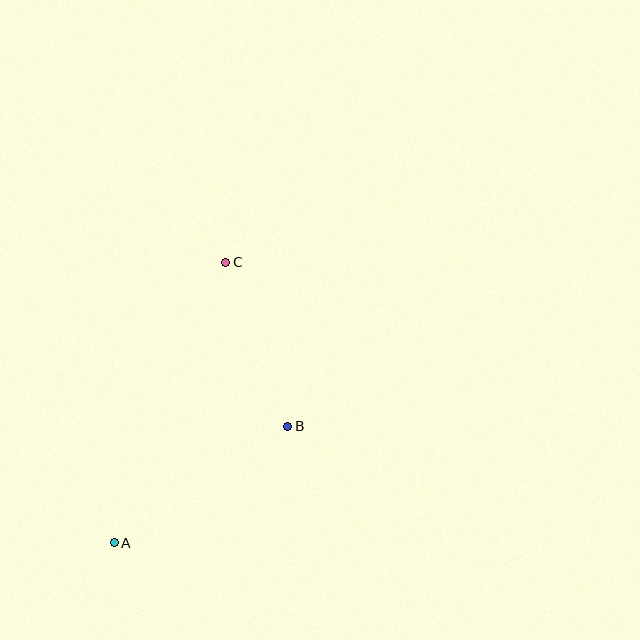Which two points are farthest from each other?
Points A and C are farthest from each other.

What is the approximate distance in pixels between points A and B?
The distance between A and B is approximately 209 pixels.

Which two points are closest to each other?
Points B and C are closest to each other.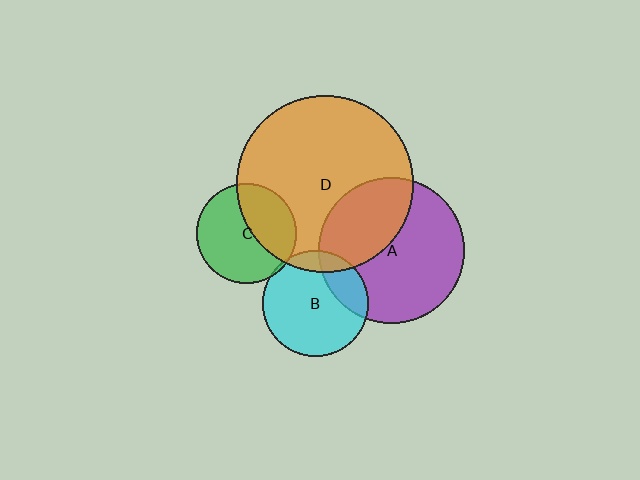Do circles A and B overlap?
Yes.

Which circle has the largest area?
Circle D (orange).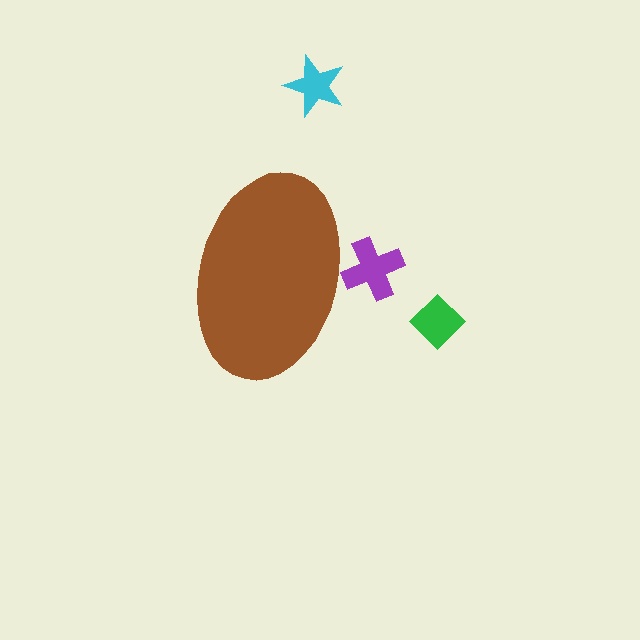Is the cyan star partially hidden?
No, the cyan star is fully visible.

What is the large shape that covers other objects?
A brown ellipse.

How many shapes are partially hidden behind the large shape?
1 shape is partially hidden.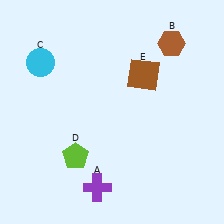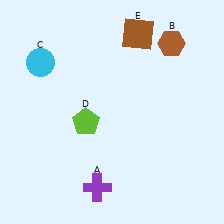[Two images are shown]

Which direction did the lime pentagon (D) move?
The lime pentagon (D) moved up.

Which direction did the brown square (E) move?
The brown square (E) moved up.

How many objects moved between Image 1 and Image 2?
2 objects moved between the two images.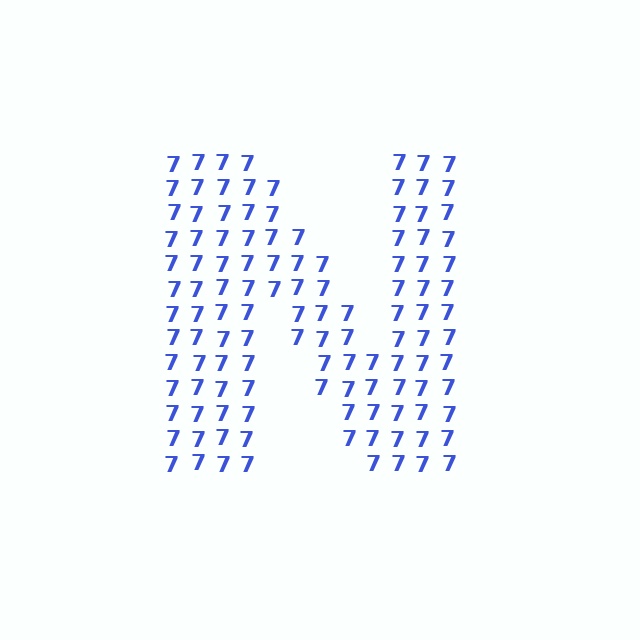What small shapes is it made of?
It is made of small digit 7's.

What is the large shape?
The large shape is the letter N.